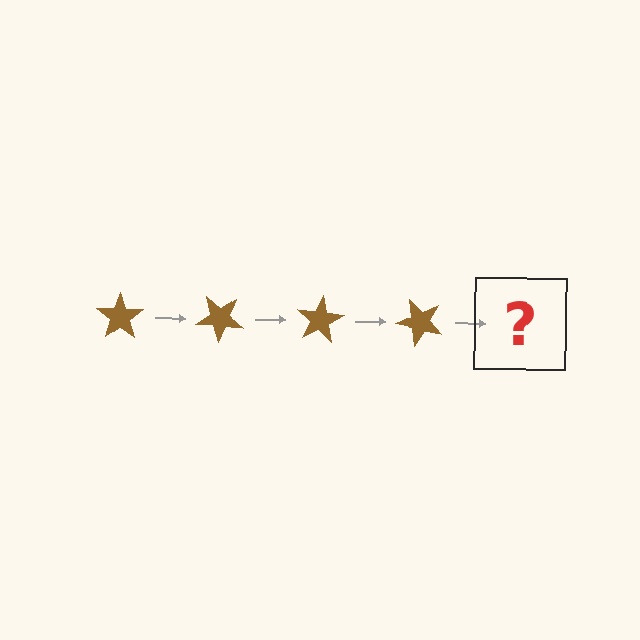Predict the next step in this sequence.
The next step is a brown star rotated 160 degrees.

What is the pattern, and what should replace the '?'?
The pattern is that the star rotates 40 degrees each step. The '?' should be a brown star rotated 160 degrees.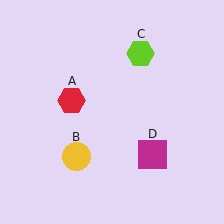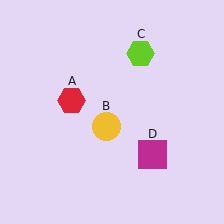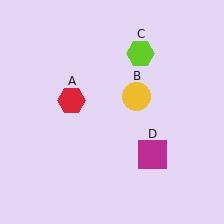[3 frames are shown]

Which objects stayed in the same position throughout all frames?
Red hexagon (object A) and lime hexagon (object C) and magenta square (object D) remained stationary.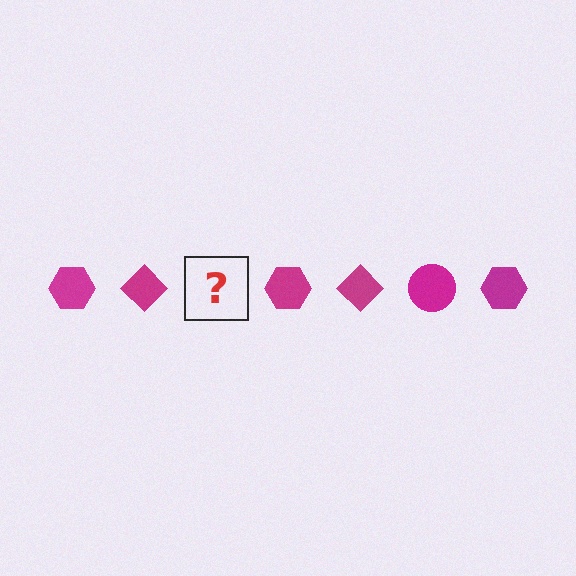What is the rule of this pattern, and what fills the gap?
The rule is that the pattern cycles through hexagon, diamond, circle shapes in magenta. The gap should be filled with a magenta circle.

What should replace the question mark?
The question mark should be replaced with a magenta circle.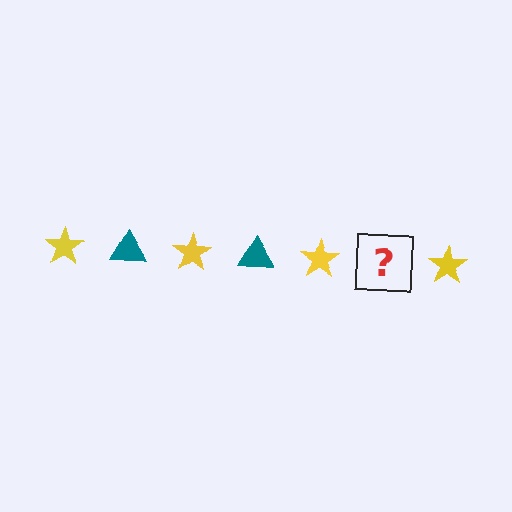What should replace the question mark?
The question mark should be replaced with a teal triangle.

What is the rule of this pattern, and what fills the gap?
The rule is that the pattern alternates between yellow star and teal triangle. The gap should be filled with a teal triangle.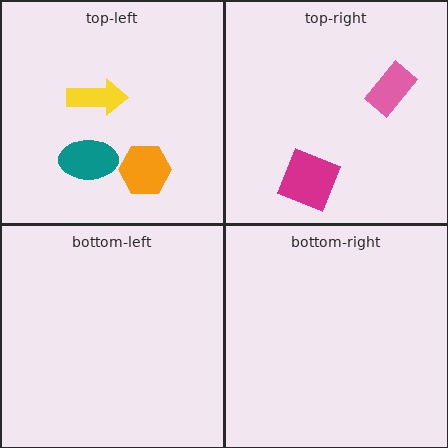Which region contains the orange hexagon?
The top-left region.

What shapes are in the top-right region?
The pink rectangle, the magenta diamond.